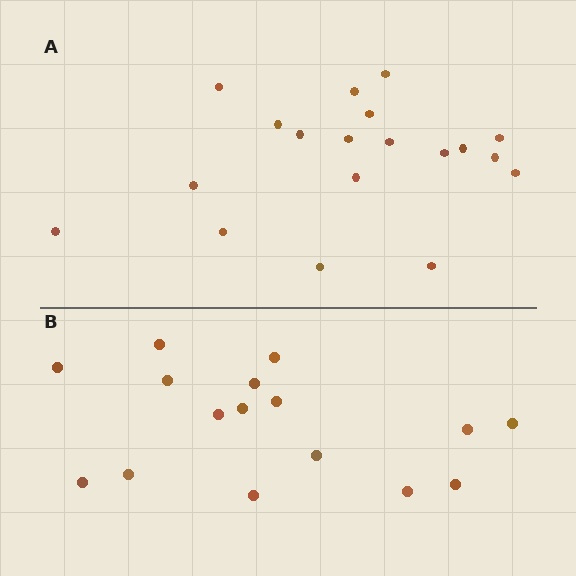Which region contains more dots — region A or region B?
Region A (the top region) has more dots.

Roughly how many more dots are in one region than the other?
Region A has just a few more — roughly 2 or 3 more dots than region B.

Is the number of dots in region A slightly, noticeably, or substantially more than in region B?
Region A has only slightly more — the two regions are fairly close. The ratio is roughly 1.2 to 1.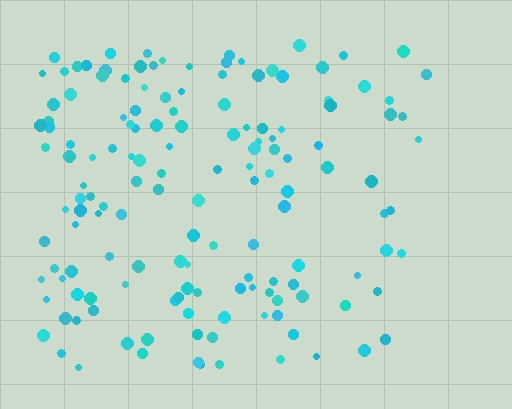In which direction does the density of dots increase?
From right to left, with the left side densest.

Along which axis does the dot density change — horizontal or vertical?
Horizontal.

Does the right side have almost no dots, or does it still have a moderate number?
Still a moderate number, just noticeably fewer than the left.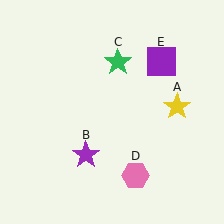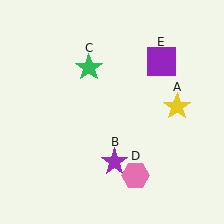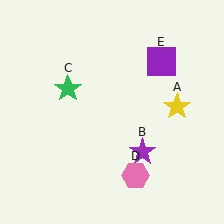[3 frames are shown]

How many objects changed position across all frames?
2 objects changed position: purple star (object B), green star (object C).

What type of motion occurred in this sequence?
The purple star (object B), green star (object C) rotated counterclockwise around the center of the scene.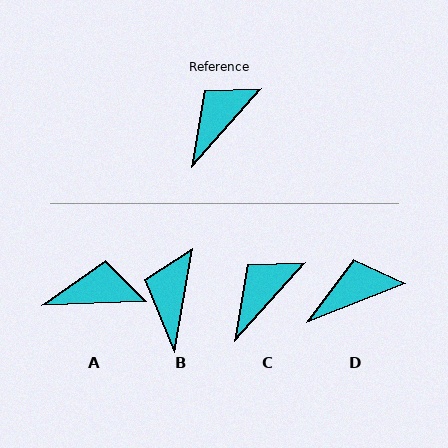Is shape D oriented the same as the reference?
No, it is off by about 27 degrees.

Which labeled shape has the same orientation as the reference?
C.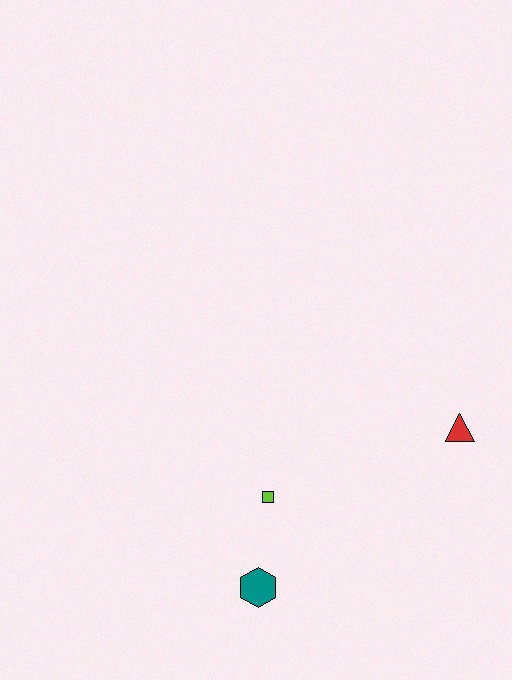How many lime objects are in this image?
There is 1 lime object.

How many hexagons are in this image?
There is 1 hexagon.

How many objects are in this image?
There are 3 objects.